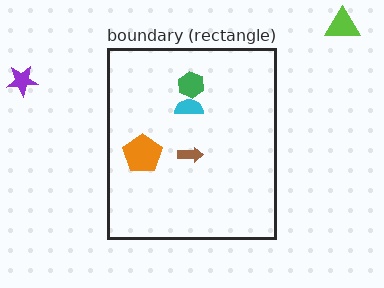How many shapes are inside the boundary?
4 inside, 2 outside.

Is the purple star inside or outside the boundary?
Outside.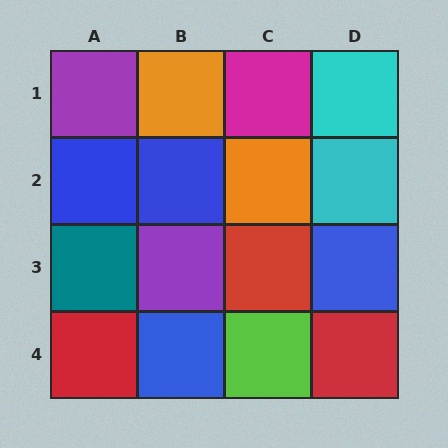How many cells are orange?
2 cells are orange.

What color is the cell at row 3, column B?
Purple.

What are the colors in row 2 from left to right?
Blue, blue, orange, cyan.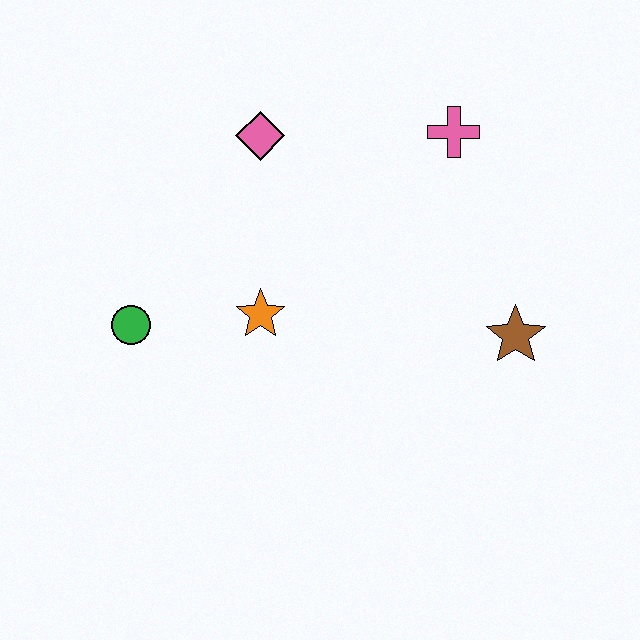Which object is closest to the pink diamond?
The orange star is closest to the pink diamond.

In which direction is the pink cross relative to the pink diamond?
The pink cross is to the right of the pink diamond.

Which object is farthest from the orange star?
The pink cross is farthest from the orange star.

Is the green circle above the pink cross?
No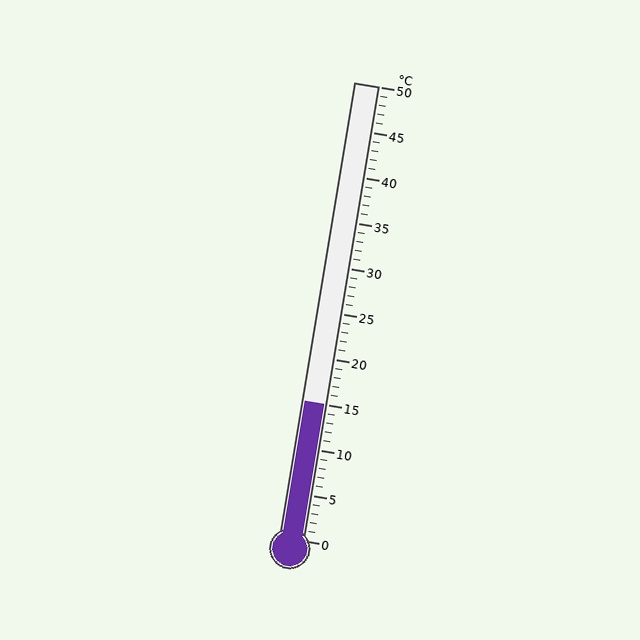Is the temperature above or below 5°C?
The temperature is above 5°C.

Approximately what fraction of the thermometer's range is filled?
The thermometer is filled to approximately 30% of its range.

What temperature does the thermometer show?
The thermometer shows approximately 15°C.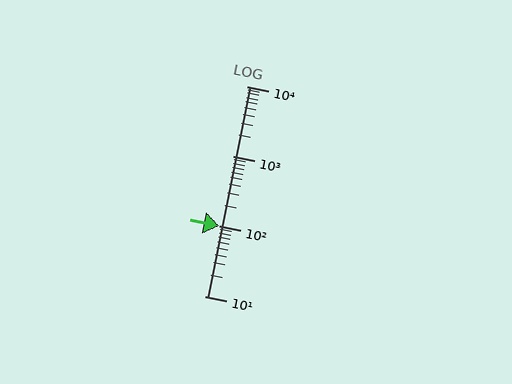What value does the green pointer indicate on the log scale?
The pointer indicates approximately 100.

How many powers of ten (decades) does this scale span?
The scale spans 3 decades, from 10 to 10000.